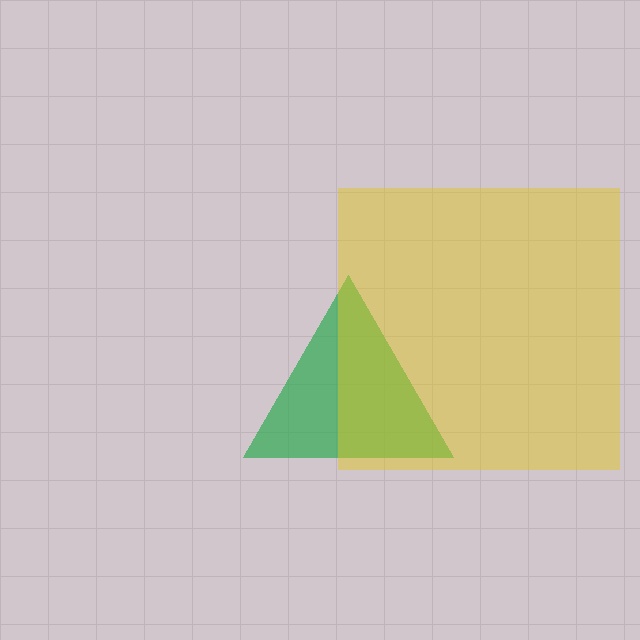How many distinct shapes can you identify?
There are 2 distinct shapes: a green triangle, a yellow square.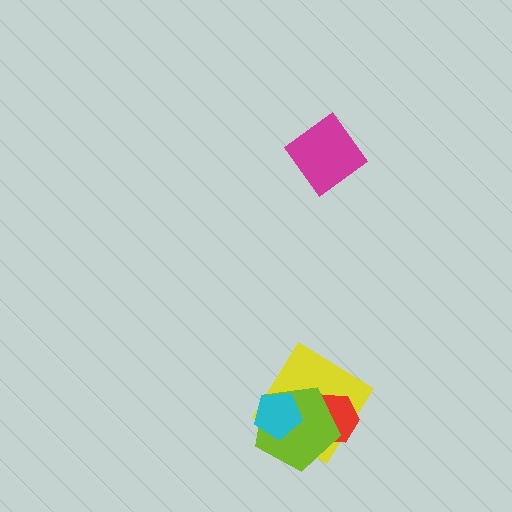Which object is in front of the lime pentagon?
The cyan pentagon is in front of the lime pentagon.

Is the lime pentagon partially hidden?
Yes, it is partially covered by another shape.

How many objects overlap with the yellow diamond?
3 objects overlap with the yellow diamond.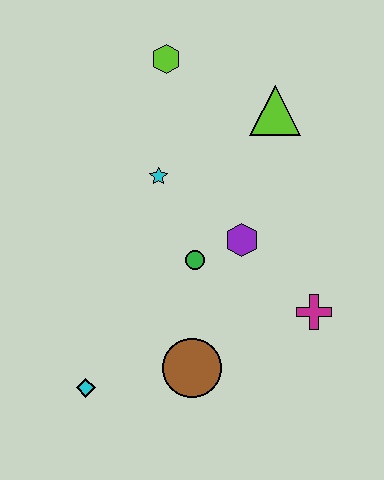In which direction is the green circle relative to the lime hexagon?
The green circle is below the lime hexagon.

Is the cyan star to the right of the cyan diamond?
Yes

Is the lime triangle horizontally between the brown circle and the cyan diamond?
No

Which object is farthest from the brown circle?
The lime hexagon is farthest from the brown circle.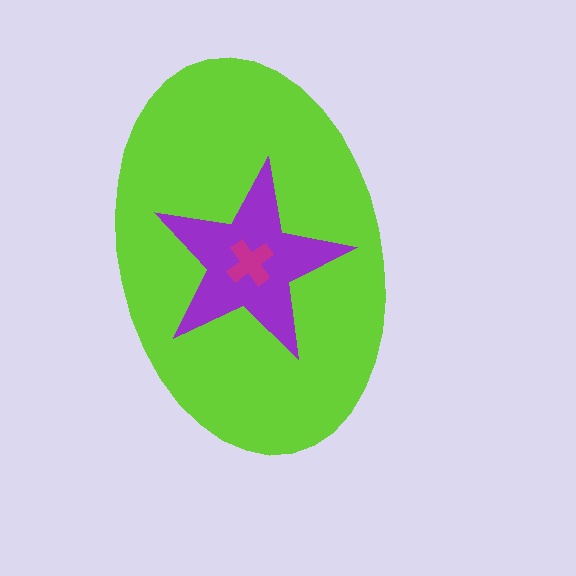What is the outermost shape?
The lime ellipse.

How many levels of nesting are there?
3.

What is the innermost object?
The magenta cross.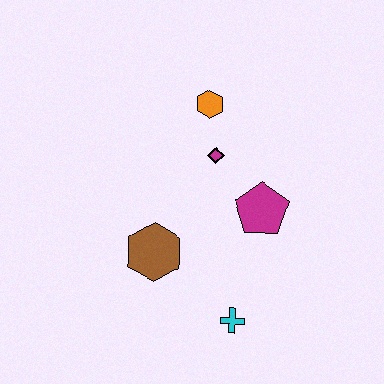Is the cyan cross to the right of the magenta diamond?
Yes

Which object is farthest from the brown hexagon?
The orange hexagon is farthest from the brown hexagon.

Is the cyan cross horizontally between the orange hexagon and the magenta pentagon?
Yes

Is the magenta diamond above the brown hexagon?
Yes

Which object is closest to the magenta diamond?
The orange hexagon is closest to the magenta diamond.